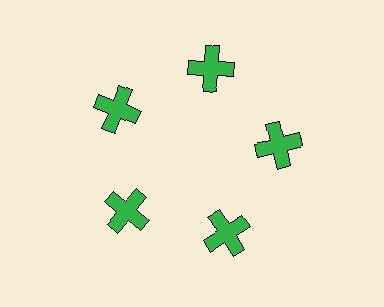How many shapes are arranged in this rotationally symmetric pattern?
There are 5 shapes, arranged in 5 groups of 1.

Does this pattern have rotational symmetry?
Yes, this pattern has 5-fold rotational symmetry. It looks the same after rotating 72 degrees around the center.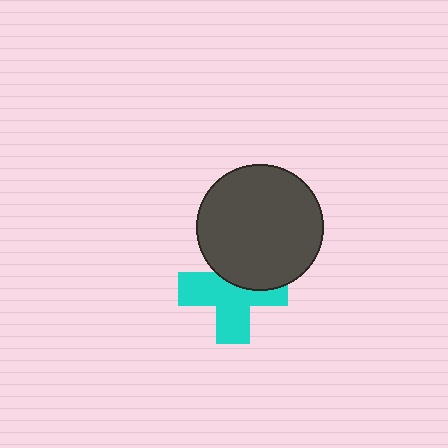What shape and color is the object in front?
The object in front is a dark gray circle.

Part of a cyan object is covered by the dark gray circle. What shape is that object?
It is a cross.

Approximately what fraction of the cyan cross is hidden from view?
Roughly 38% of the cyan cross is hidden behind the dark gray circle.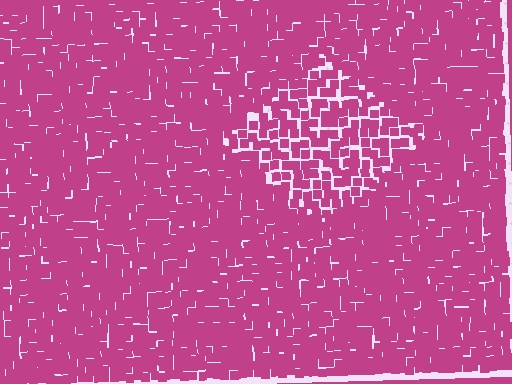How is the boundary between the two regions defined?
The boundary is defined by a change in element density (approximately 1.6x ratio). All elements are the same color, size, and shape.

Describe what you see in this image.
The image contains small magenta elements arranged at two different densities. A diamond-shaped region is visible where the elements are less densely packed than the surrounding area.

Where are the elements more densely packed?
The elements are more densely packed outside the diamond boundary.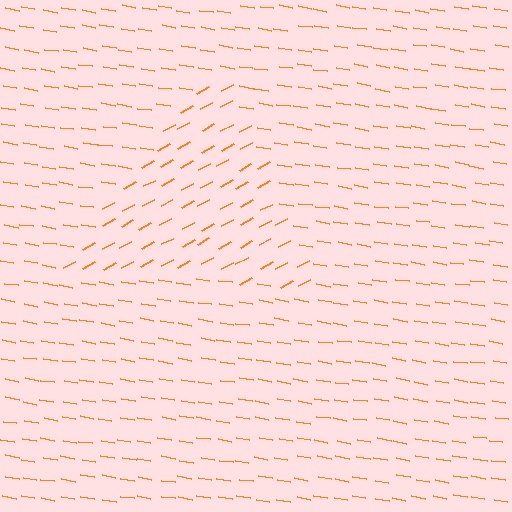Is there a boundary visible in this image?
Yes, there is a texture boundary formed by a change in line orientation.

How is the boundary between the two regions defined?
The boundary is defined purely by a change in line orientation (approximately 37 degrees difference). All lines are the same color and thickness.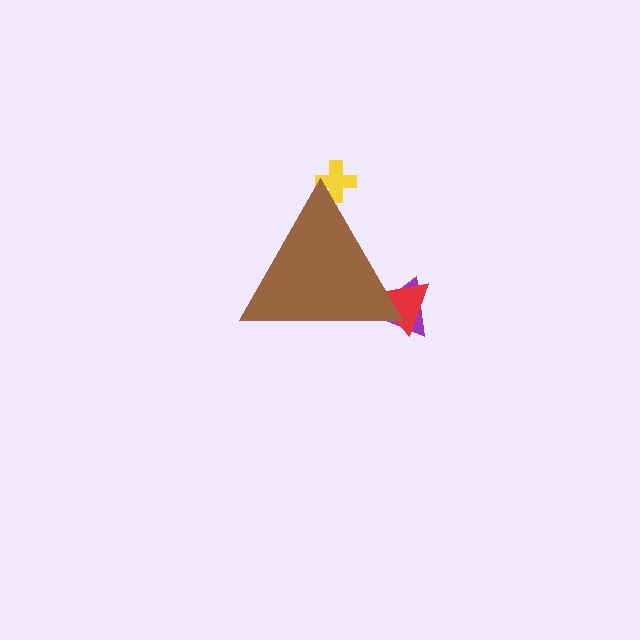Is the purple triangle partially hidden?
Yes, the purple triangle is partially hidden behind the brown triangle.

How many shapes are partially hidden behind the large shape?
3 shapes are partially hidden.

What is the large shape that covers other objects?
A brown triangle.